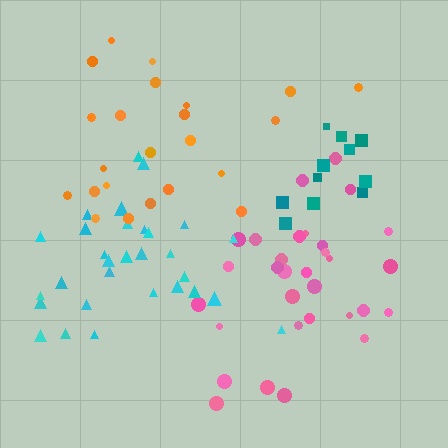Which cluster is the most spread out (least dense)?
Orange.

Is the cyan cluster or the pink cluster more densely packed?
Pink.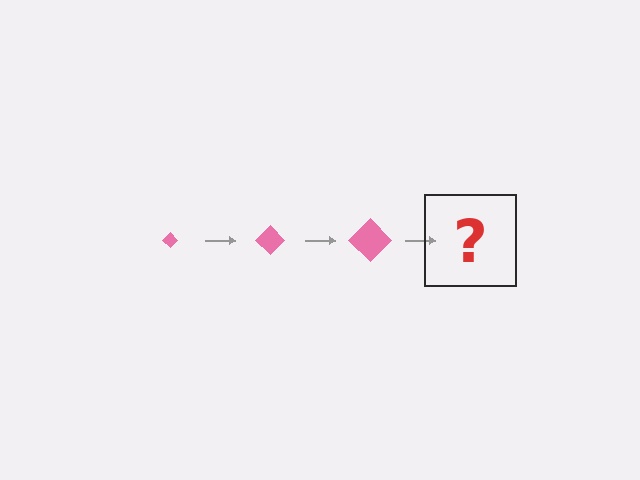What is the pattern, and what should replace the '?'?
The pattern is that the diamond gets progressively larger each step. The '?' should be a pink diamond, larger than the previous one.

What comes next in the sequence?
The next element should be a pink diamond, larger than the previous one.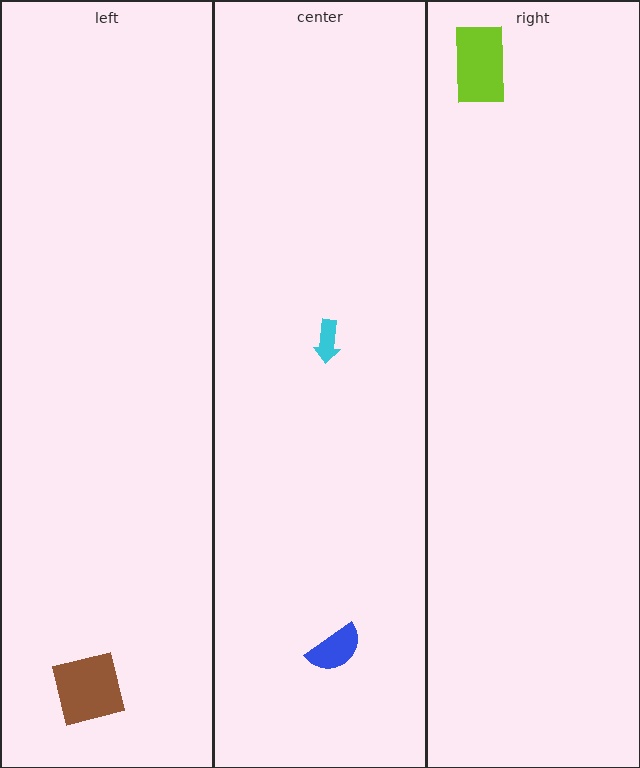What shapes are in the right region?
The lime rectangle.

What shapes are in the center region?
The blue semicircle, the cyan arrow.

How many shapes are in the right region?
1.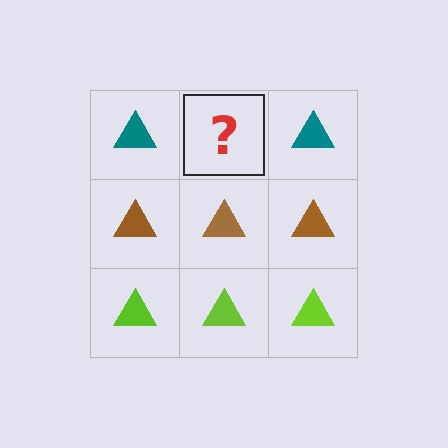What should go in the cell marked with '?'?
The missing cell should contain a teal triangle.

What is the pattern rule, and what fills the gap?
The rule is that each row has a consistent color. The gap should be filled with a teal triangle.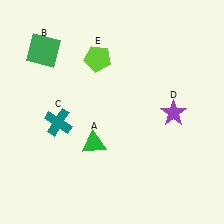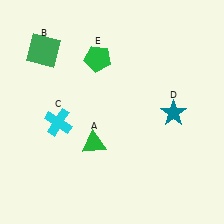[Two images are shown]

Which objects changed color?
C changed from teal to cyan. D changed from purple to teal. E changed from lime to green.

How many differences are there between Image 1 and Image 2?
There are 3 differences between the two images.